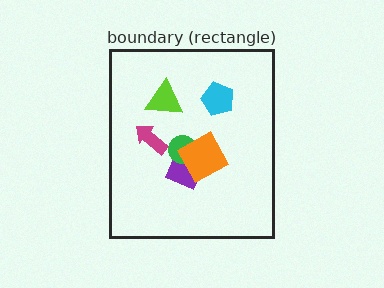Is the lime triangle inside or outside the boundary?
Inside.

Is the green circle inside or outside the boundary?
Inside.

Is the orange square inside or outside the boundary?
Inside.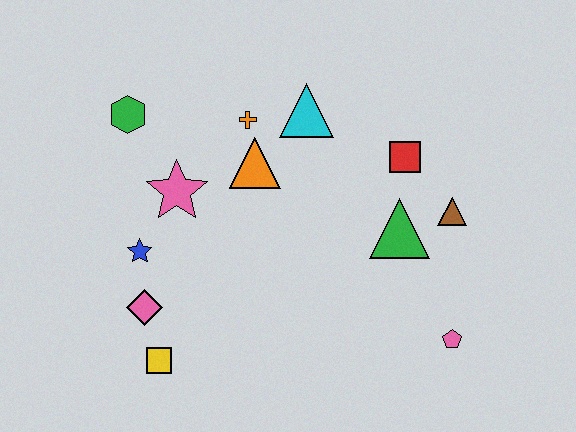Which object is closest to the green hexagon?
The pink star is closest to the green hexagon.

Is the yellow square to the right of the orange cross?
No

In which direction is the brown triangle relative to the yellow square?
The brown triangle is to the right of the yellow square.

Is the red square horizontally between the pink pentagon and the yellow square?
Yes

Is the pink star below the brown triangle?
No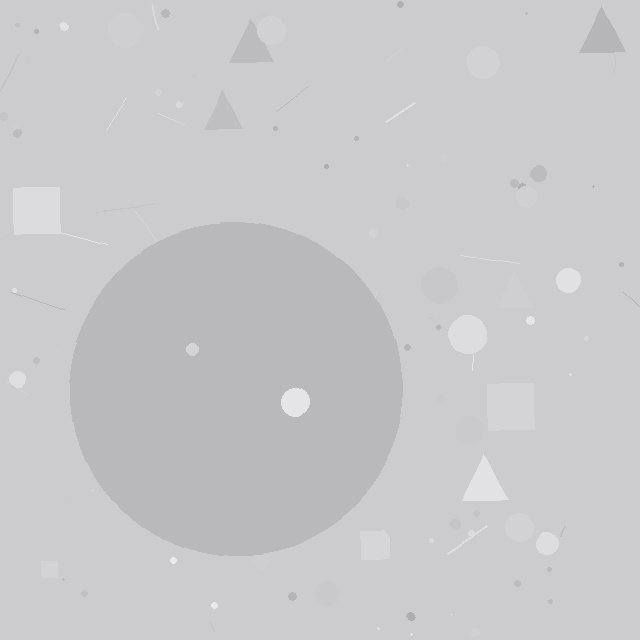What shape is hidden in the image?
A circle is hidden in the image.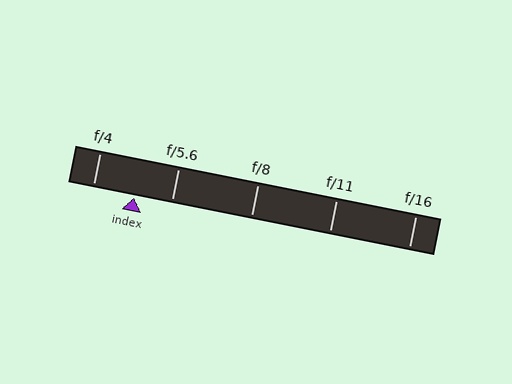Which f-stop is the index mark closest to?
The index mark is closest to f/5.6.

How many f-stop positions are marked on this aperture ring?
There are 5 f-stop positions marked.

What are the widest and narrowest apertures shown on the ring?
The widest aperture shown is f/4 and the narrowest is f/16.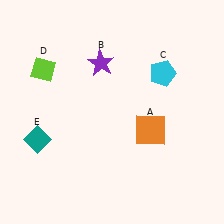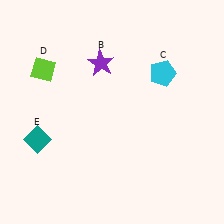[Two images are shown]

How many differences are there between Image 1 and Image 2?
There is 1 difference between the two images.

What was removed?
The orange square (A) was removed in Image 2.